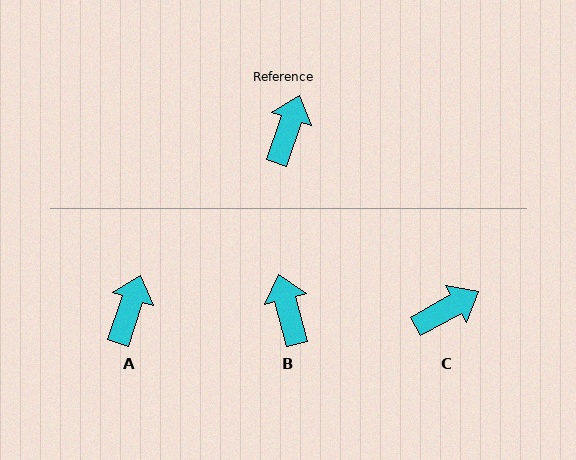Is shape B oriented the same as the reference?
No, it is off by about 33 degrees.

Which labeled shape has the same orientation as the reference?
A.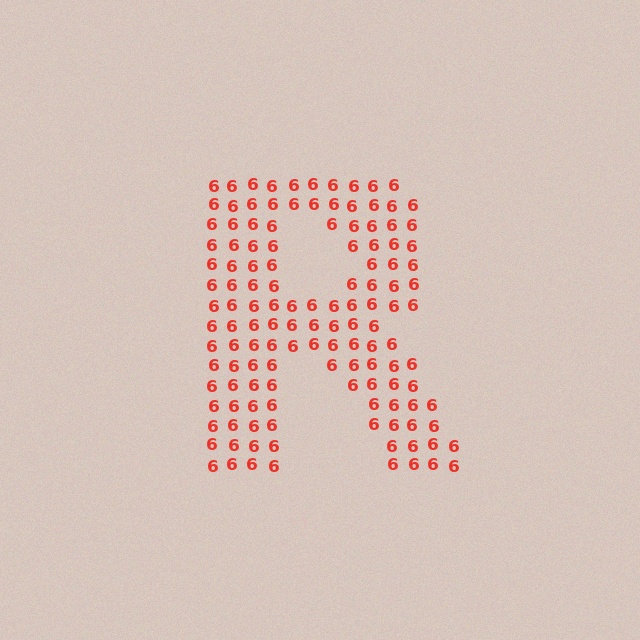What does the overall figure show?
The overall figure shows the letter R.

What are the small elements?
The small elements are digit 6's.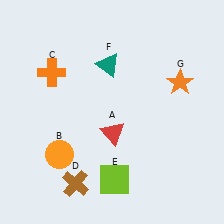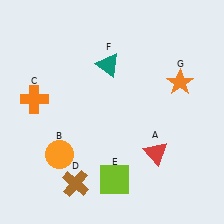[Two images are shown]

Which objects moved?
The objects that moved are: the red triangle (A), the orange cross (C).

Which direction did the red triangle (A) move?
The red triangle (A) moved right.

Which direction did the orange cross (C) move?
The orange cross (C) moved down.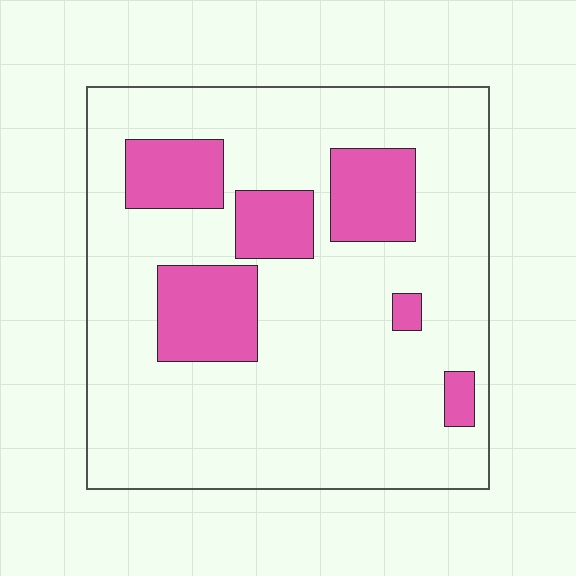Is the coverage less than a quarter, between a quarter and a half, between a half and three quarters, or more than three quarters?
Less than a quarter.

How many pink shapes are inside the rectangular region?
6.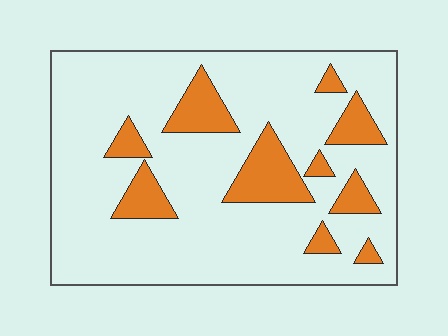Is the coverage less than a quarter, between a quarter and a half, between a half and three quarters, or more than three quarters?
Less than a quarter.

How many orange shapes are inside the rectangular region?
10.